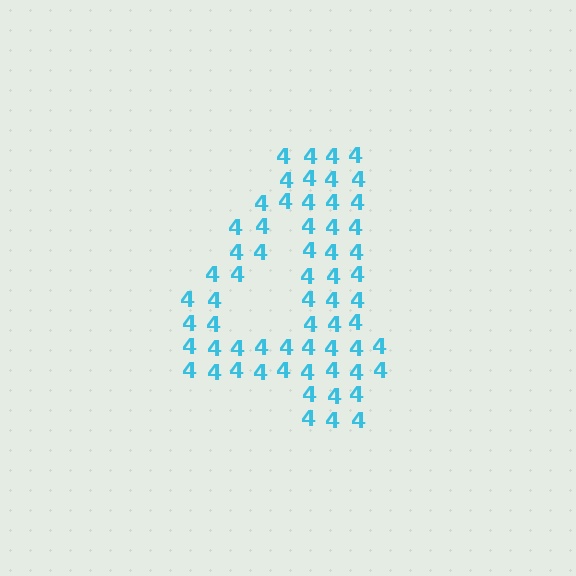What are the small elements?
The small elements are digit 4's.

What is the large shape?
The large shape is the digit 4.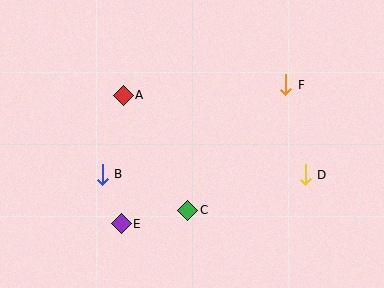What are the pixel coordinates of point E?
Point E is at (121, 224).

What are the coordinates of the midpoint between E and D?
The midpoint between E and D is at (213, 199).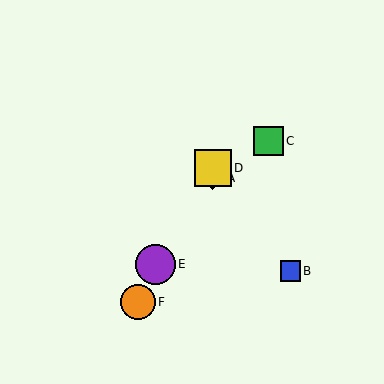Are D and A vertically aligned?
Yes, both are at x≈213.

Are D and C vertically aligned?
No, D is at x≈213 and C is at x≈268.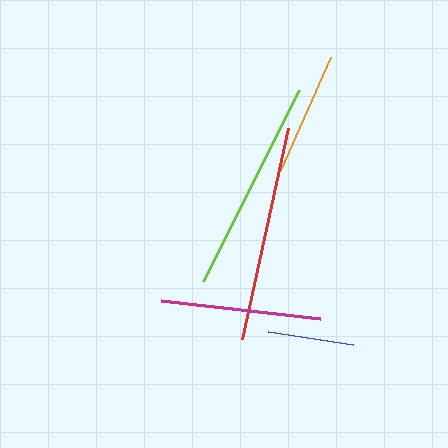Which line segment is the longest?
The red line is the longest at approximately 216 pixels.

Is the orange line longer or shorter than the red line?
The red line is longer than the orange line.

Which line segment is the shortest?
The blue line is the shortest at approximately 87 pixels.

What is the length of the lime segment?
The lime segment is approximately 213 pixels long.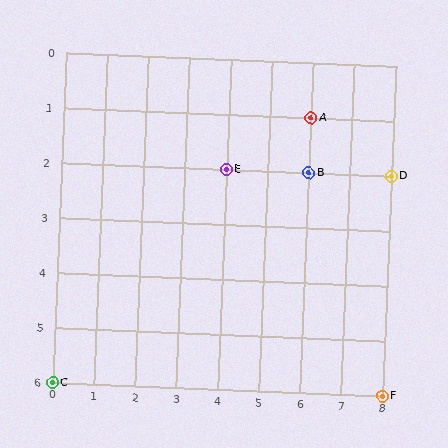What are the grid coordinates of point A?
Point A is at grid coordinates (6, 1).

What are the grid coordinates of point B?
Point B is at grid coordinates (6, 2).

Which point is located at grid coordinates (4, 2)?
Point E is at (4, 2).